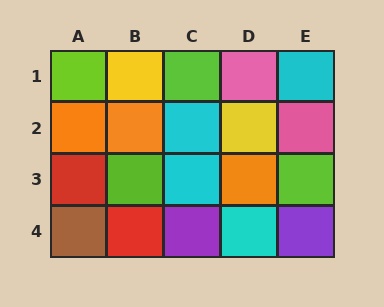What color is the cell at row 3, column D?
Orange.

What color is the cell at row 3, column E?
Lime.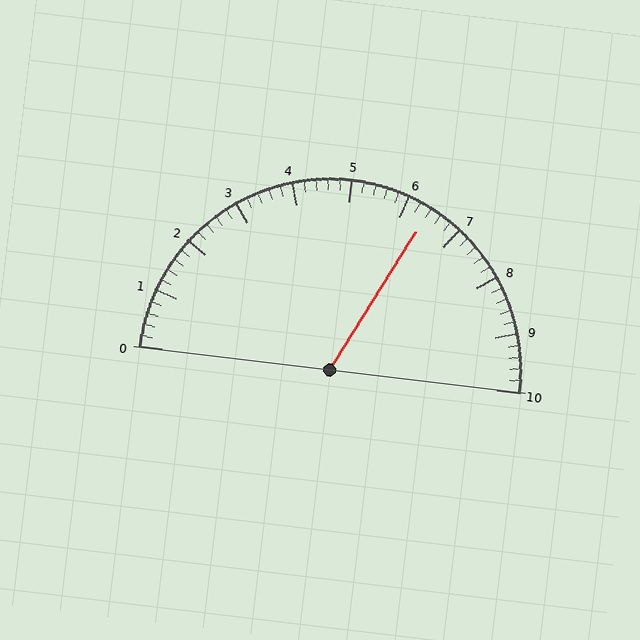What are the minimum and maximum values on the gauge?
The gauge ranges from 0 to 10.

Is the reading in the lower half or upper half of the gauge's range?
The reading is in the upper half of the range (0 to 10).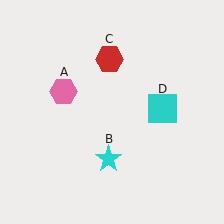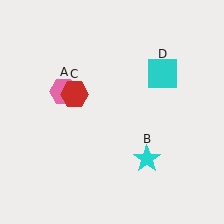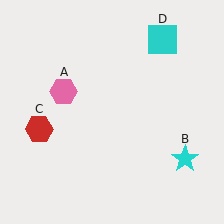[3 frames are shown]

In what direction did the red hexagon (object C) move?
The red hexagon (object C) moved down and to the left.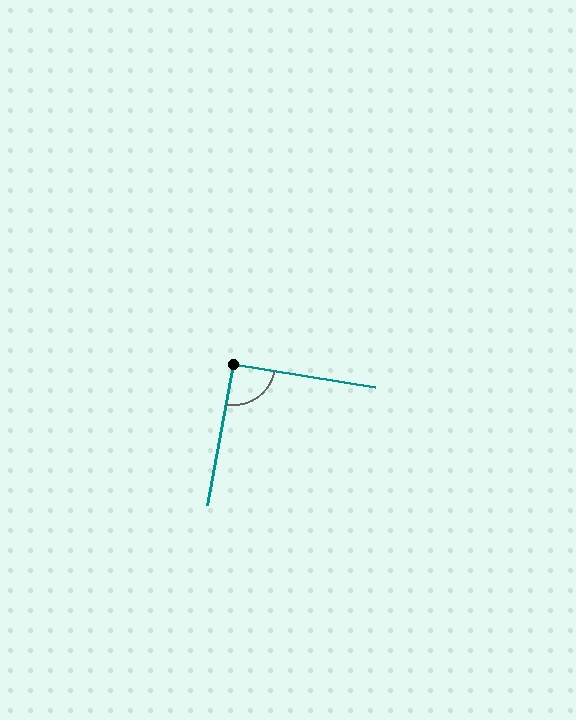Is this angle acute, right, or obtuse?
It is approximately a right angle.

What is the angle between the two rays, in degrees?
Approximately 91 degrees.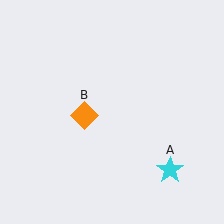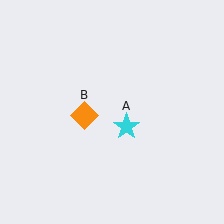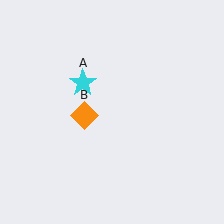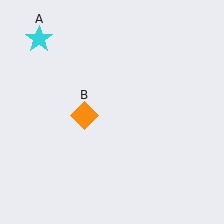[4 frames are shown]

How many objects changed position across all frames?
1 object changed position: cyan star (object A).